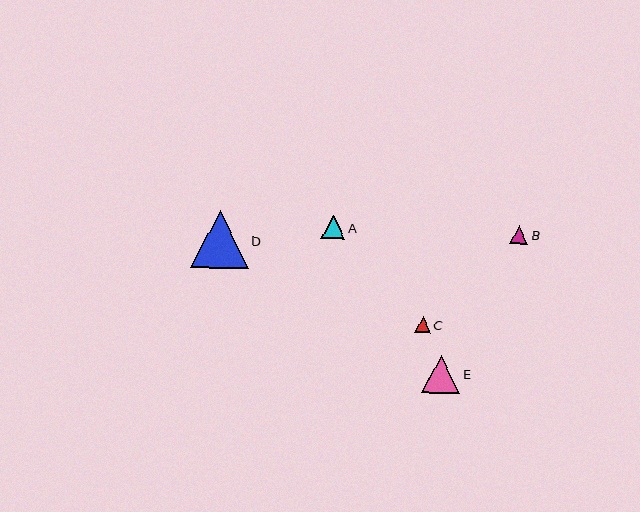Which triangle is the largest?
Triangle D is the largest with a size of approximately 58 pixels.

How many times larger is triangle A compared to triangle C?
Triangle A is approximately 1.5 times the size of triangle C.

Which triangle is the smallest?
Triangle C is the smallest with a size of approximately 16 pixels.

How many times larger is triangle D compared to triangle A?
Triangle D is approximately 2.5 times the size of triangle A.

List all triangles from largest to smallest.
From largest to smallest: D, E, A, B, C.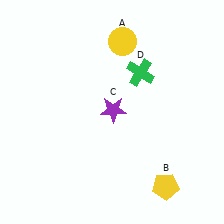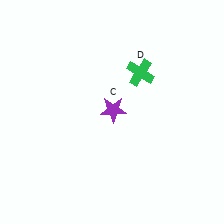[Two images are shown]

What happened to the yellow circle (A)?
The yellow circle (A) was removed in Image 2. It was in the top-right area of Image 1.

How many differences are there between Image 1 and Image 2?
There are 2 differences between the two images.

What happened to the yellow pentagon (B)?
The yellow pentagon (B) was removed in Image 2. It was in the bottom-right area of Image 1.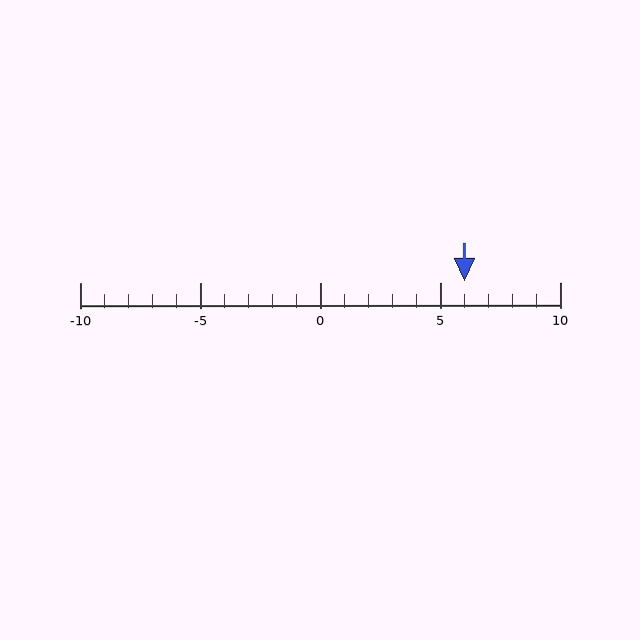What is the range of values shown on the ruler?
The ruler shows values from -10 to 10.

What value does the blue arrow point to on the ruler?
The blue arrow points to approximately 6.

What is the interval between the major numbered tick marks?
The major tick marks are spaced 5 units apart.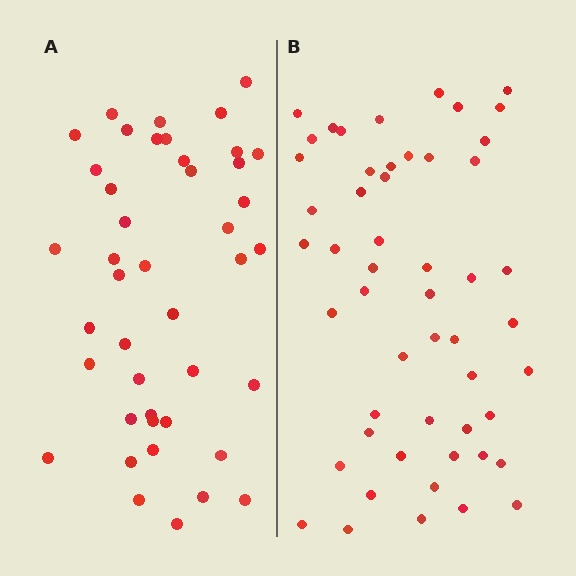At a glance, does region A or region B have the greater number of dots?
Region B (the right region) has more dots.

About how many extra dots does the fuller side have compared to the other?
Region B has roughly 8 or so more dots than region A.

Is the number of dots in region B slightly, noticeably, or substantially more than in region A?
Region B has only slightly more — the two regions are fairly close. The ratio is roughly 1.2 to 1.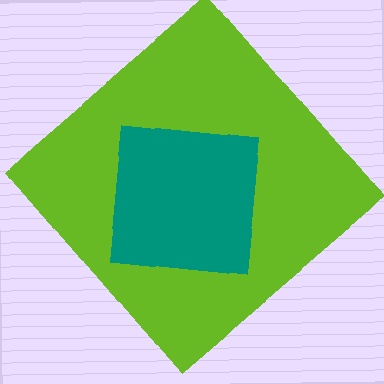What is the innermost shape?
The teal square.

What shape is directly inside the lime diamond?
The teal square.